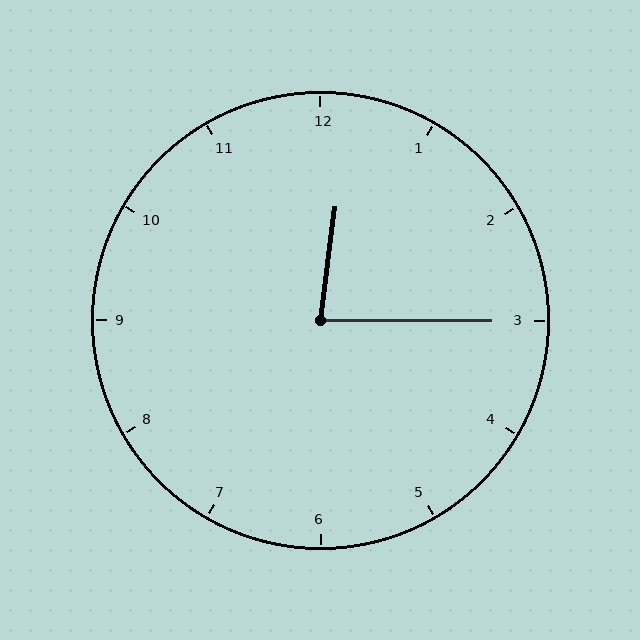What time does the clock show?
12:15.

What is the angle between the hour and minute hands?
Approximately 82 degrees.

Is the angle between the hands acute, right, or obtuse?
It is acute.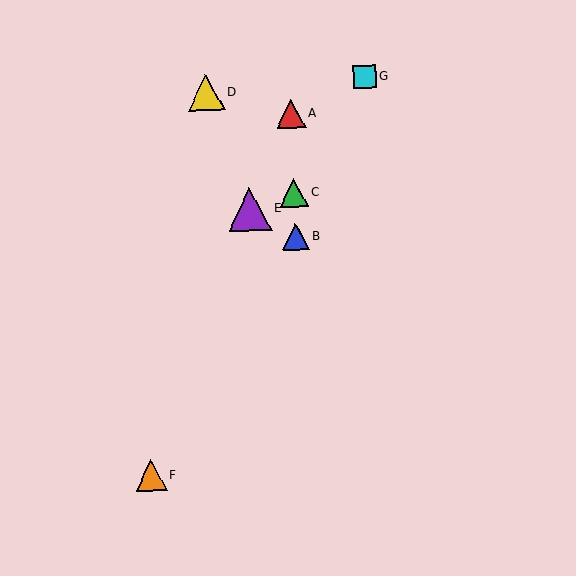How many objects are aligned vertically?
3 objects (A, B, C) are aligned vertically.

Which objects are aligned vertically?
Objects A, B, C are aligned vertically.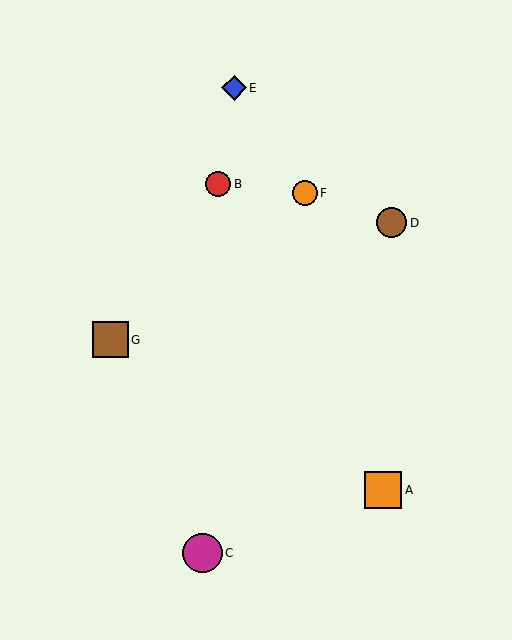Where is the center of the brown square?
The center of the brown square is at (110, 340).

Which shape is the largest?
The magenta circle (labeled C) is the largest.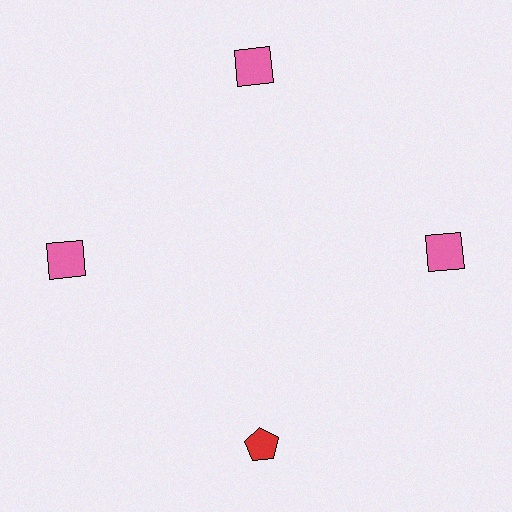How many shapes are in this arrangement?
There are 4 shapes arranged in a ring pattern.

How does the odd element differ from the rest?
It differs in both color (red instead of pink) and shape (pentagon instead of square).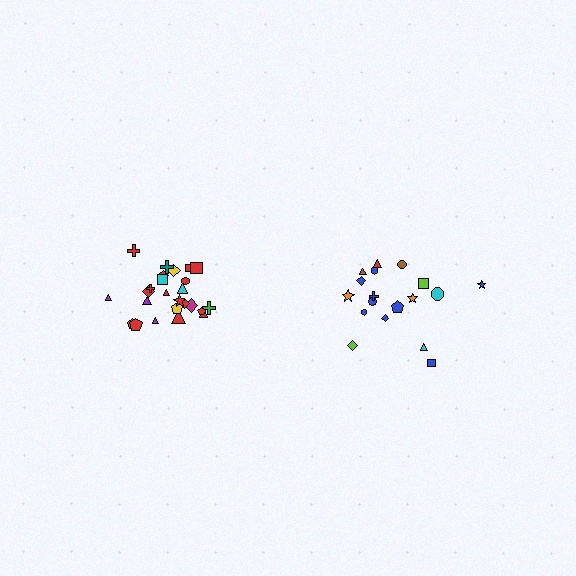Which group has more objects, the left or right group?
The left group.